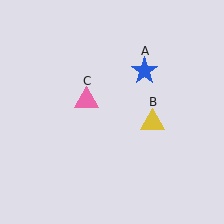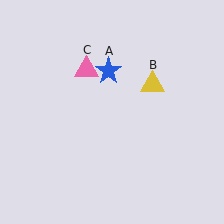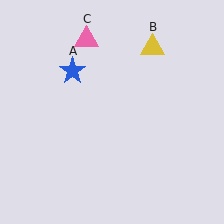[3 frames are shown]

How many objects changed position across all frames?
3 objects changed position: blue star (object A), yellow triangle (object B), pink triangle (object C).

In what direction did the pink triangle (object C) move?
The pink triangle (object C) moved up.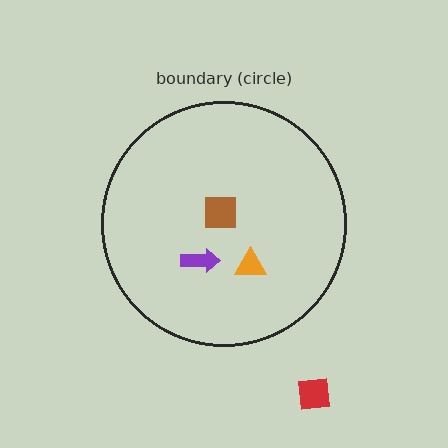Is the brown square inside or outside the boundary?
Inside.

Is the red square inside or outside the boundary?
Outside.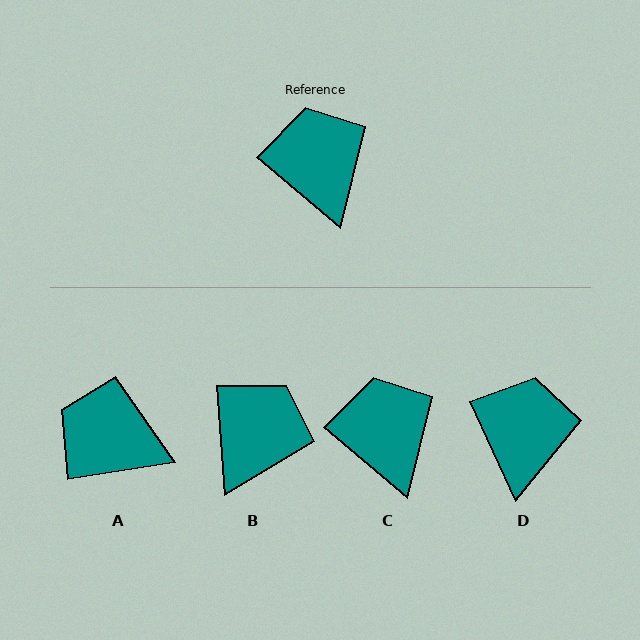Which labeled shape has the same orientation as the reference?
C.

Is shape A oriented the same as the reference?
No, it is off by about 49 degrees.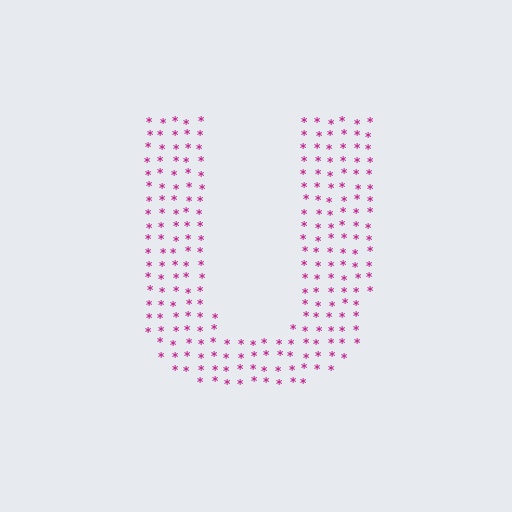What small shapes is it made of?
It is made of small asterisks.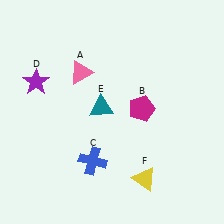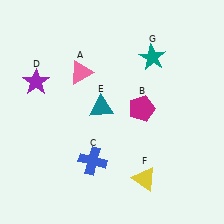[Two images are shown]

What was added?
A teal star (G) was added in Image 2.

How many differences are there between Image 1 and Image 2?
There is 1 difference between the two images.